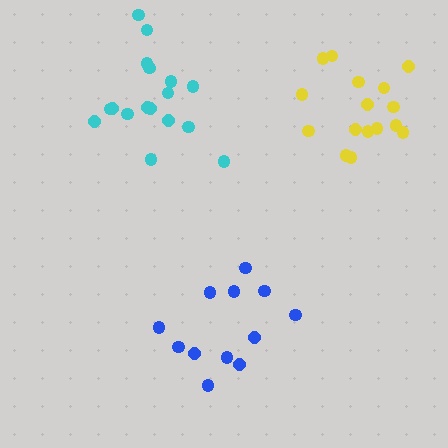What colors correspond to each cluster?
The clusters are colored: yellow, blue, cyan.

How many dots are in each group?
Group 1: 16 dots, Group 2: 12 dots, Group 3: 17 dots (45 total).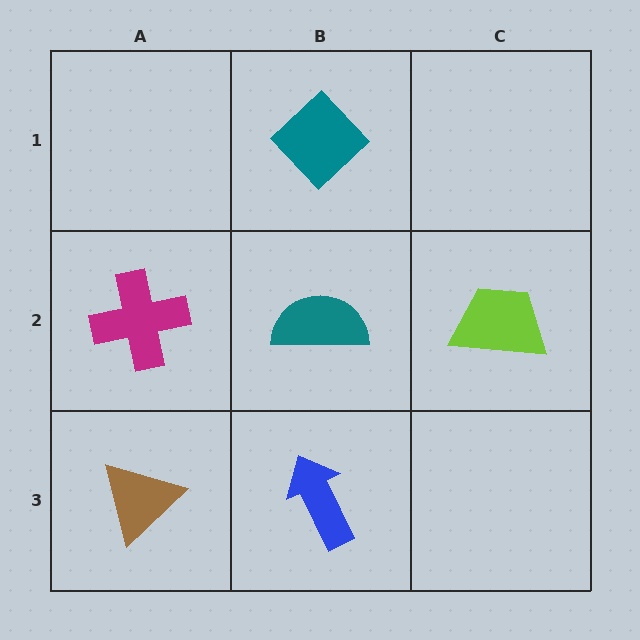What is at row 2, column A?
A magenta cross.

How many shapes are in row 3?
2 shapes.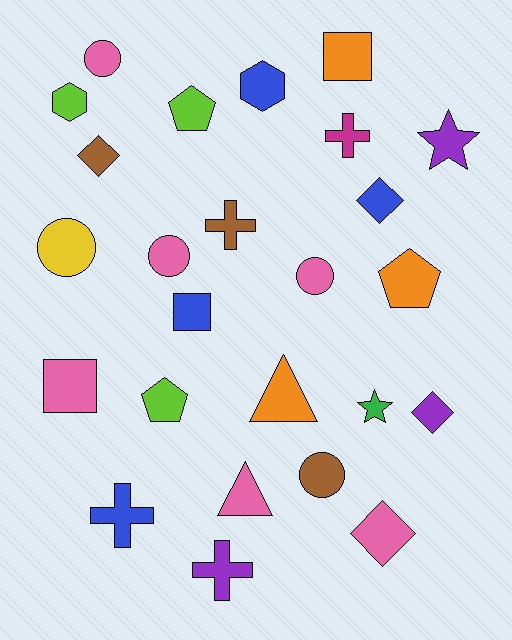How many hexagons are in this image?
There are 2 hexagons.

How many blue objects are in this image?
There are 4 blue objects.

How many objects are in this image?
There are 25 objects.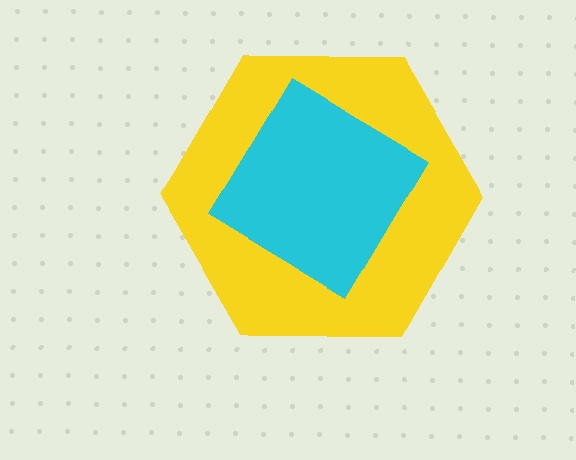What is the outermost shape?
The yellow hexagon.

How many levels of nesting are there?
2.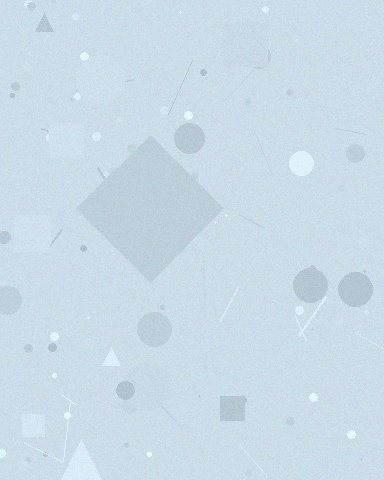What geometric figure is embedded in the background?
A diamond is embedded in the background.